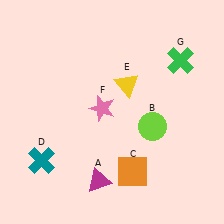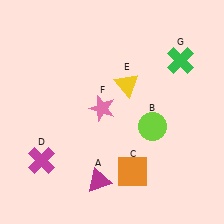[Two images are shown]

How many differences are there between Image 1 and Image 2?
There is 1 difference between the two images.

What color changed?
The cross (D) changed from teal in Image 1 to magenta in Image 2.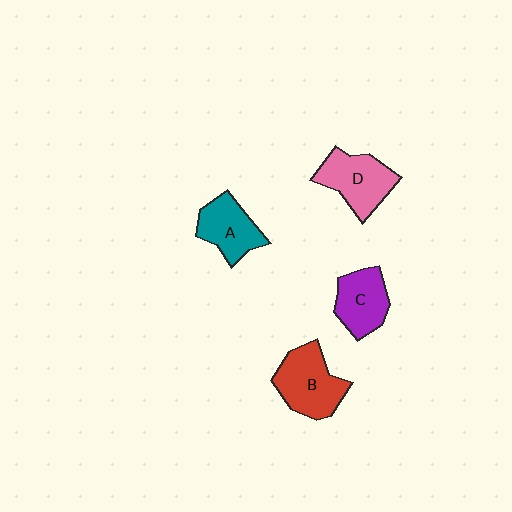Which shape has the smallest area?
Shape C (purple).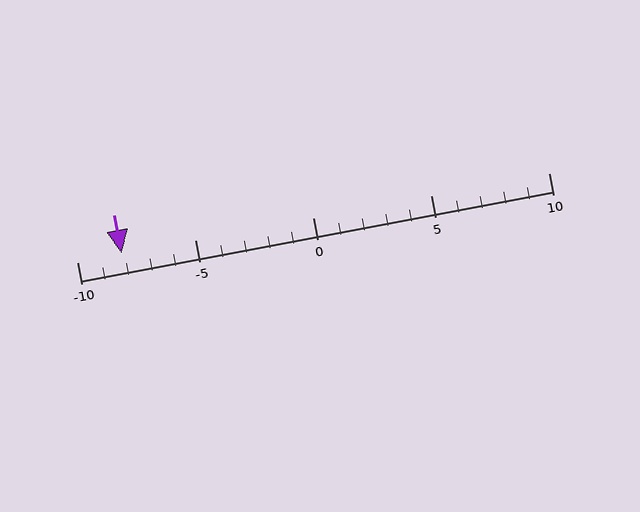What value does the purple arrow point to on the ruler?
The purple arrow points to approximately -8.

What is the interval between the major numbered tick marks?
The major tick marks are spaced 5 units apart.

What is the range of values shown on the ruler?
The ruler shows values from -10 to 10.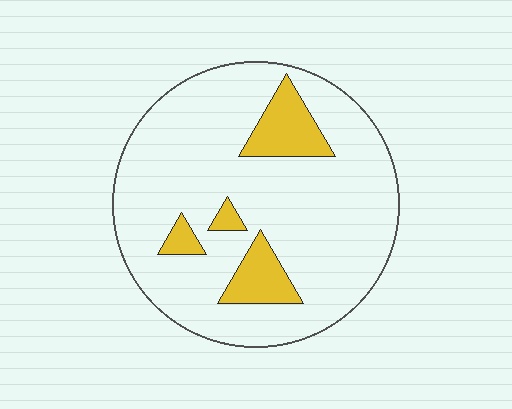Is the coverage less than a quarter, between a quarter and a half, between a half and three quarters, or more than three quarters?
Less than a quarter.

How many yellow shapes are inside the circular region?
4.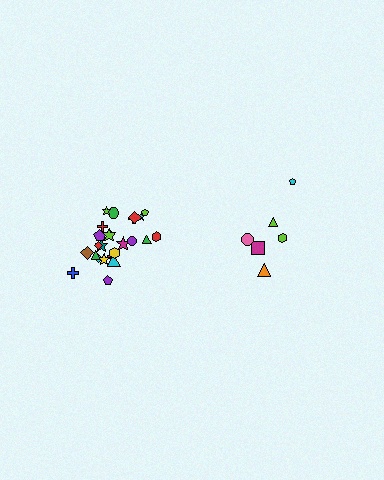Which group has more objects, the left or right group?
The left group.